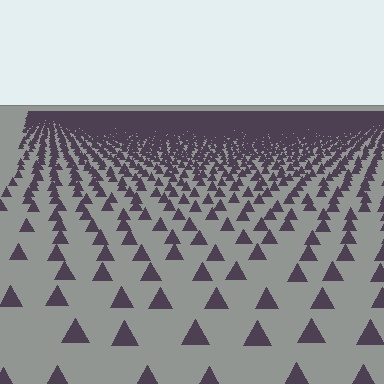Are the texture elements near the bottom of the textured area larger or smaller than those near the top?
Larger. Near the bottom, elements are closer to the viewer and appear at a bigger on-screen size.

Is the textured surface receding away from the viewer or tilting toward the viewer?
The surface is receding away from the viewer. Texture elements get smaller and denser toward the top.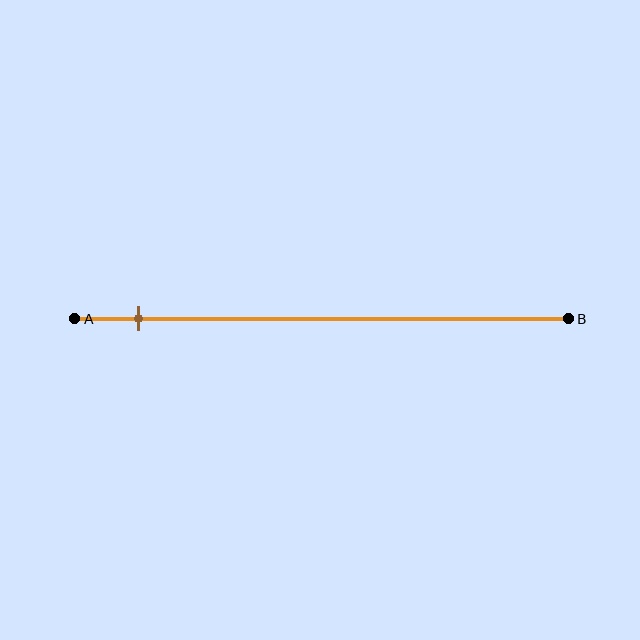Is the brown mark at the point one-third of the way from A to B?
No, the mark is at about 15% from A, not at the 33% one-third point.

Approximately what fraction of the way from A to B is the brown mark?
The brown mark is approximately 15% of the way from A to B.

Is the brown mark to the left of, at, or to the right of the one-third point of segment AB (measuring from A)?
The brown mark is to the left of the one-third point of segment AB.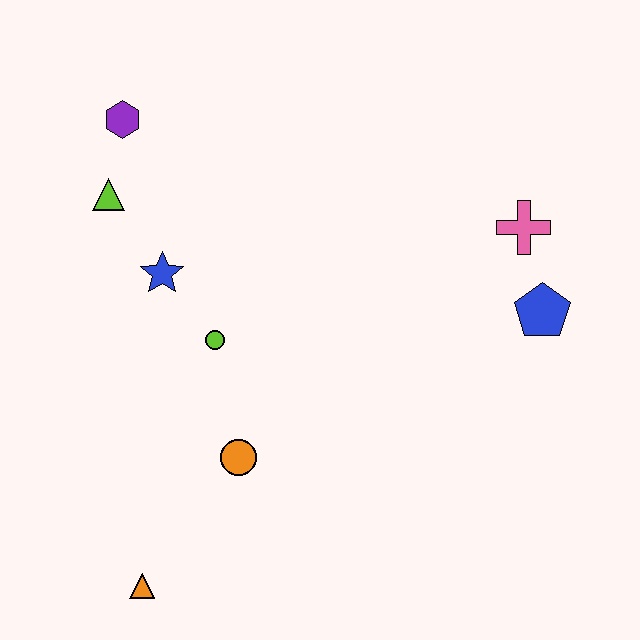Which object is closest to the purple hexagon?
The lime triangle is closest to the purple hexagon.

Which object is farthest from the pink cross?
The orange triangle is farthest from the pink cross.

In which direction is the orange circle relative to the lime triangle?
The orange circle is below the lime triangle.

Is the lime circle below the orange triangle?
No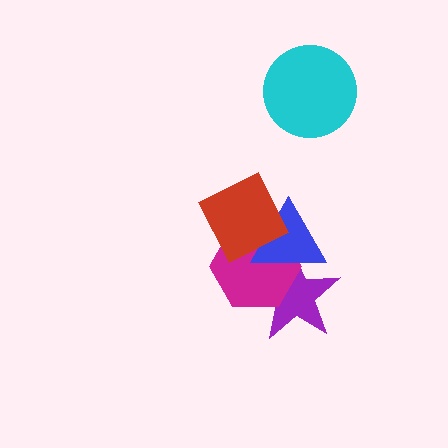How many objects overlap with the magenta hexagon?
3 objects overlap with the magenta hexagon.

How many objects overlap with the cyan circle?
0 objects overlap with the cyan circle.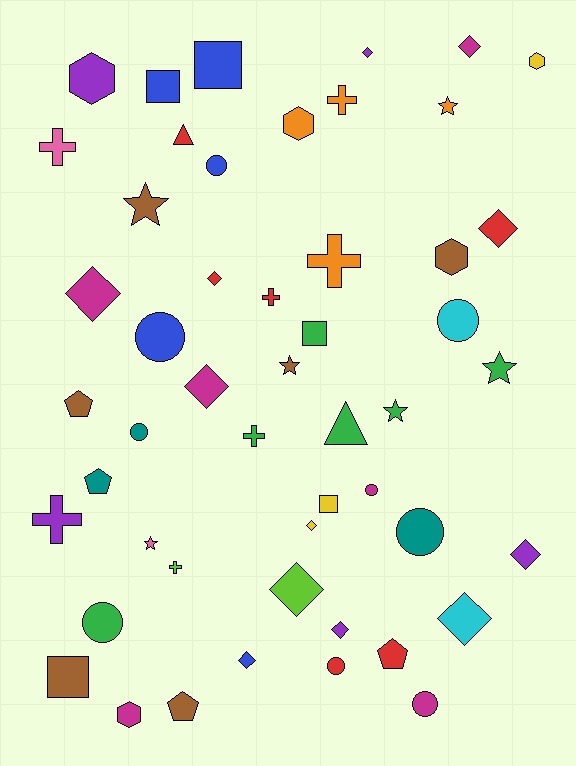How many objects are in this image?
There are 50 objects.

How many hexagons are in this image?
There are 5 hexagons.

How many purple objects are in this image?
There are 5 purple objects.